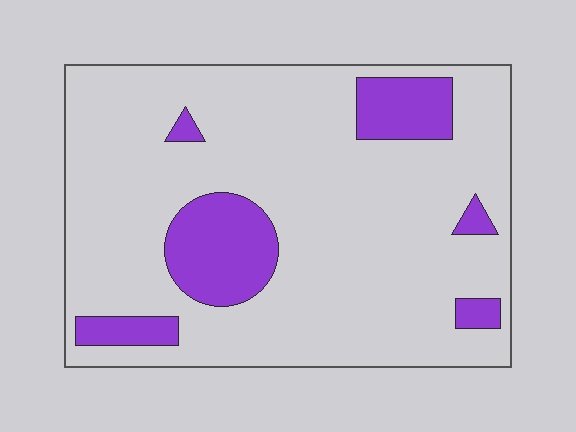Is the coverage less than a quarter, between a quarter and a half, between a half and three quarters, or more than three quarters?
Less than a quarter.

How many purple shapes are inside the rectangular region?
6.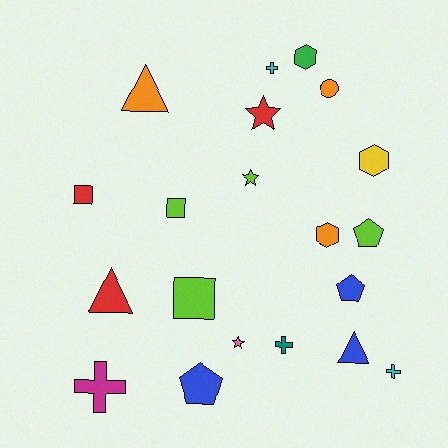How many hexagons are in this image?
There are 3 hexagons.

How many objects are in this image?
There are 20 objects.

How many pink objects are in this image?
There is 1 pink object.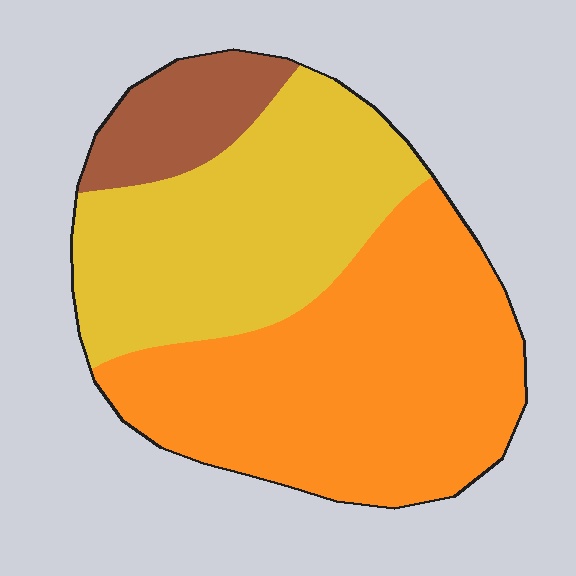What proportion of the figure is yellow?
Yellow takes up about three eighths (3/8) of the figure.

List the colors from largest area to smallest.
From largest to smallest: orange, yellow, brown.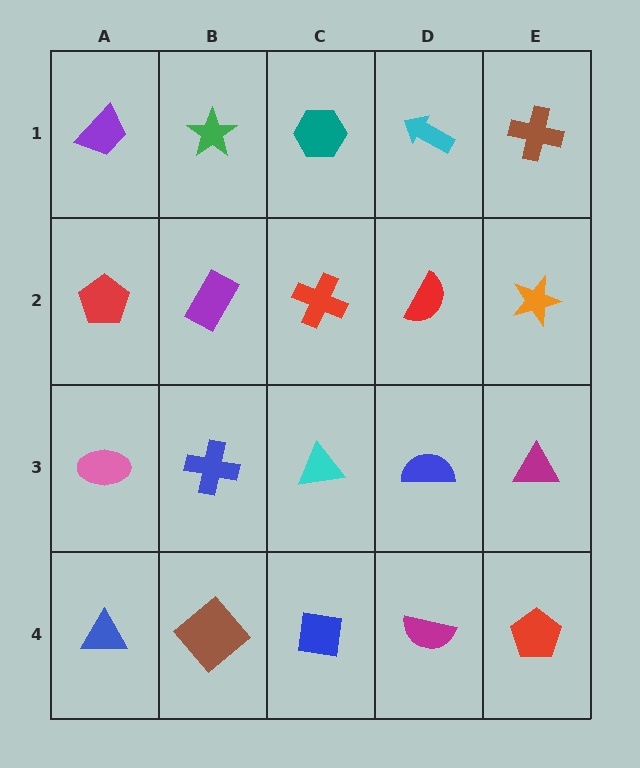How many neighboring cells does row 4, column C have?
3.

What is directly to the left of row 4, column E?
A magenta semicircle.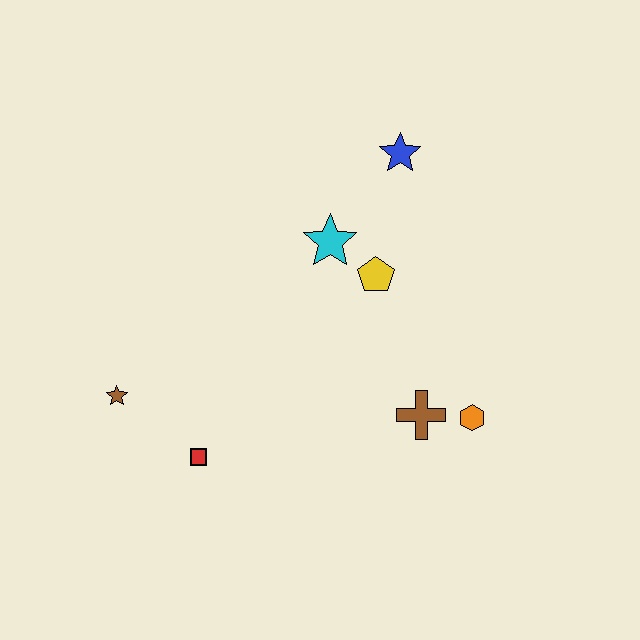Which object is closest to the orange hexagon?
The brown cross is closest to the orange hexagon.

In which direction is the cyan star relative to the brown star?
The cyan star is to the right of the brown star.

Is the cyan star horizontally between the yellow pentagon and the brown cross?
No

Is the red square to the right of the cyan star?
No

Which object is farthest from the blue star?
The brown star is farthest from the blue star.